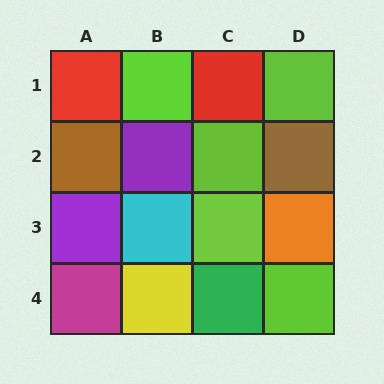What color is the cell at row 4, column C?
Green.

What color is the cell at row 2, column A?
Brown.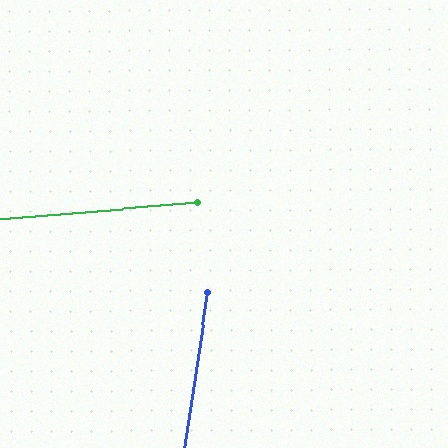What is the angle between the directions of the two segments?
Approximately 77 degrees.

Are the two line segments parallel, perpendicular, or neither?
Neither parallel nor perpendicular — they differ by about 77°.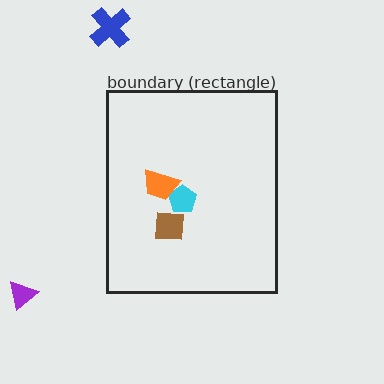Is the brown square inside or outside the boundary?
Inside.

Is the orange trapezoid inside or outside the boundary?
Inside.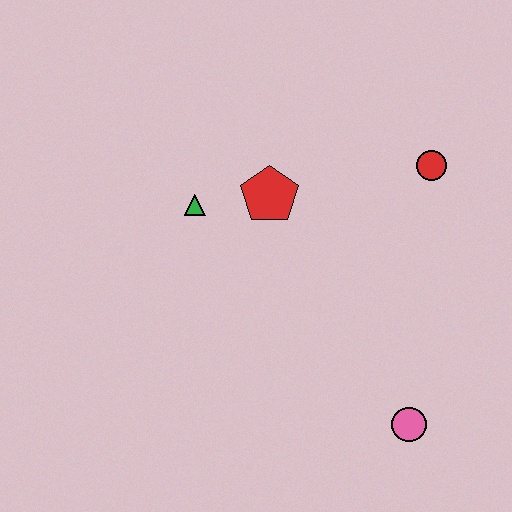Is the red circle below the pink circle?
No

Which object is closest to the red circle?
The red pentagon is closest to the red circle.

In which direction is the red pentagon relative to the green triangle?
The red pentagon is to the right of the green triangle.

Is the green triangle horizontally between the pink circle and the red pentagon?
No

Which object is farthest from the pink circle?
The green triangle is farthest from the pink circle.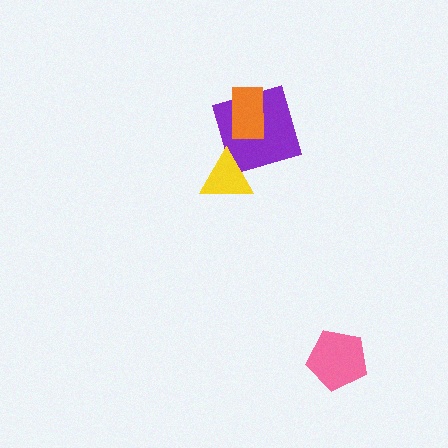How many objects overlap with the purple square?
2 objects overlap with the purple square.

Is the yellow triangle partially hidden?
No, no other shape covers it.